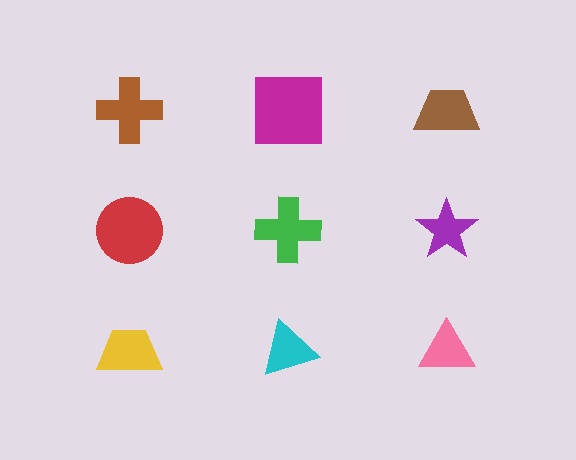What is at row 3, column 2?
A cyan triangle.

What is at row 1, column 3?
A brown trapezoid.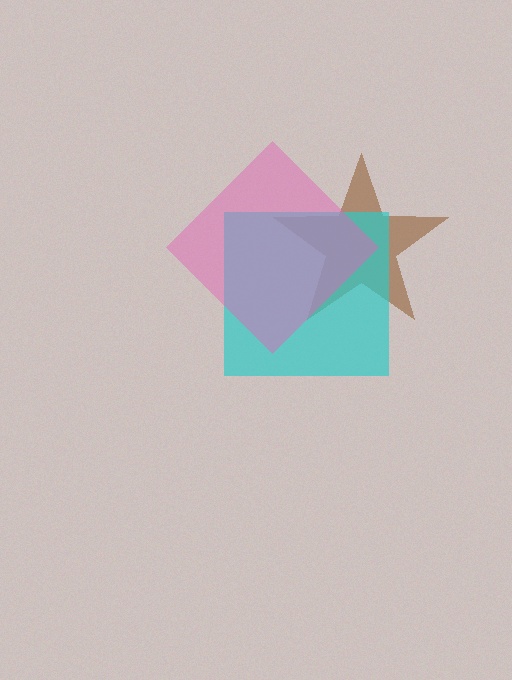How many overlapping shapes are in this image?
There are 3 overlapping shapes in the image.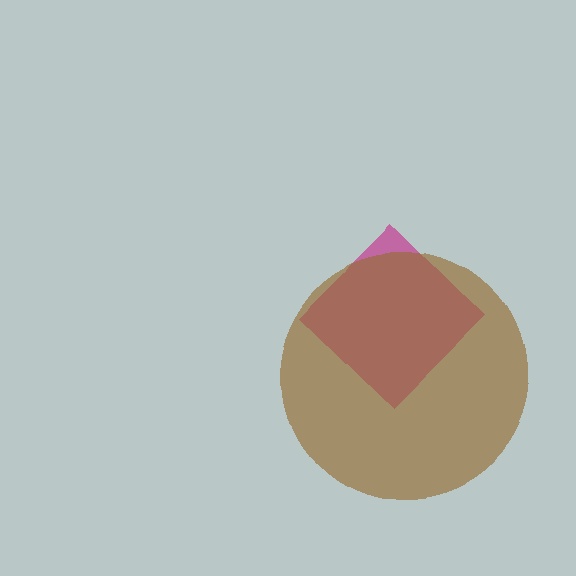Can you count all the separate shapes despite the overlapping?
Yes, there are 2 separate shapes.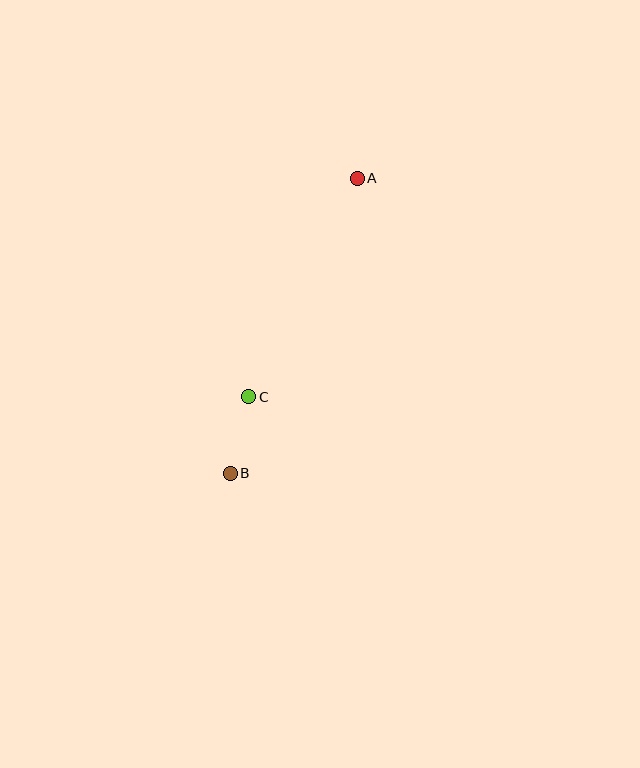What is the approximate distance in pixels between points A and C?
The distance between A and C is approximately 244 pixels.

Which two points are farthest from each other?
Points A and B are farthest from each other.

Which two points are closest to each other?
Points B and C are closest to each other.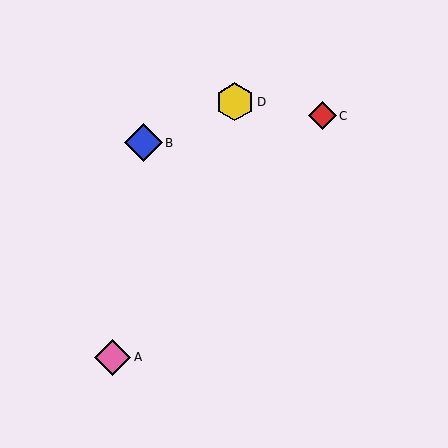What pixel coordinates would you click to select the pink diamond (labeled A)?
Click at (113, 357) to select the pink diamond A.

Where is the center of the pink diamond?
The center of the pink diamond is at (113, 357).